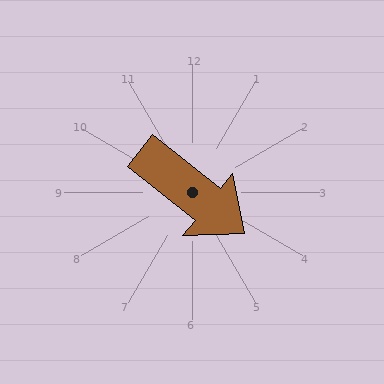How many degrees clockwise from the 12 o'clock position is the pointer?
Approximately 128 degrees.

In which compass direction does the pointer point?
Southeast.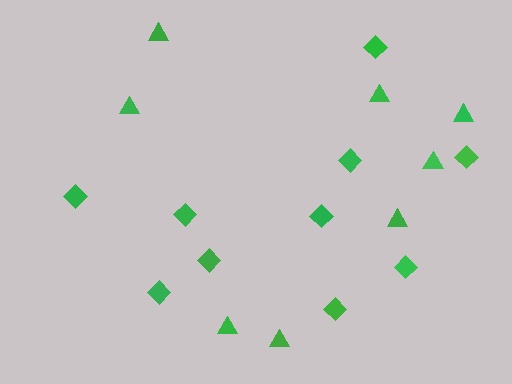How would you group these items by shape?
There are 2 groups: one group of triangles (8) and one group of diamonds (10).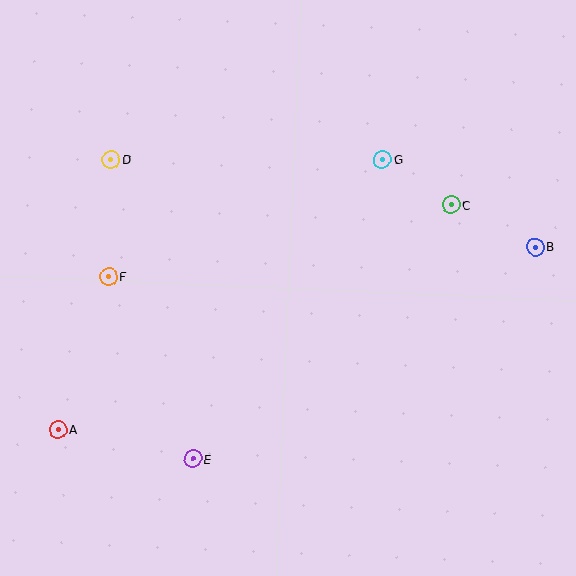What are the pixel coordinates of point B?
Point B is at (535, 247).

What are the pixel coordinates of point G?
Point G is at (382, 159).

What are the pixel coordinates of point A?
Point A is at (58, 429).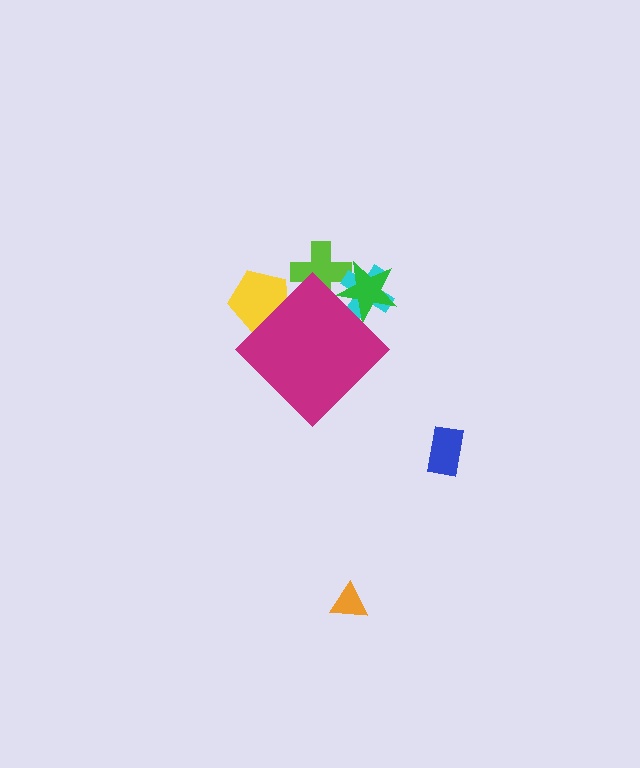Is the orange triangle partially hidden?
No, the orange triangle is fully visible.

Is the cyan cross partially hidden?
Yes, the cyan cross is partially hidden behind the magenta diamond.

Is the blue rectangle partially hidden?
No, the blue rectangle is fully visible.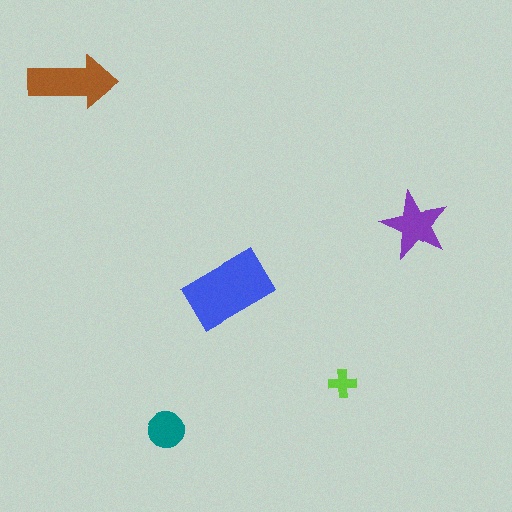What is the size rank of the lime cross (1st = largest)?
5th.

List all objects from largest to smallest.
The blue rectangle, the brown arrow, the purple star, the teal circle, the lime cross.